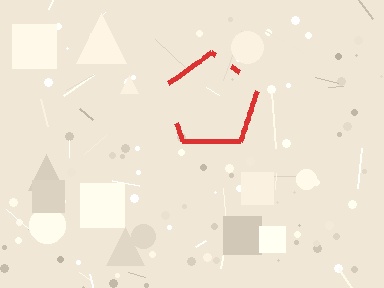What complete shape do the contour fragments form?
The contour fragments form a pentagon.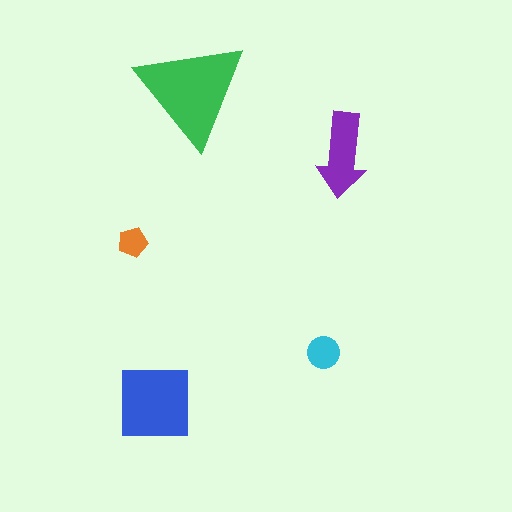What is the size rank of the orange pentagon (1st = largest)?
5th.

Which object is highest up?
The green triangle is topmost.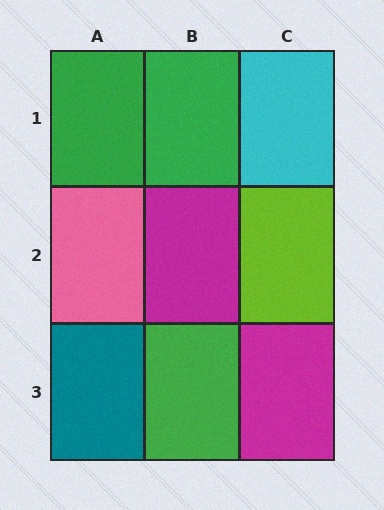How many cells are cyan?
1 cell is cyan.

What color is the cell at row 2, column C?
Lime.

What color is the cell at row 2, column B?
Magenta.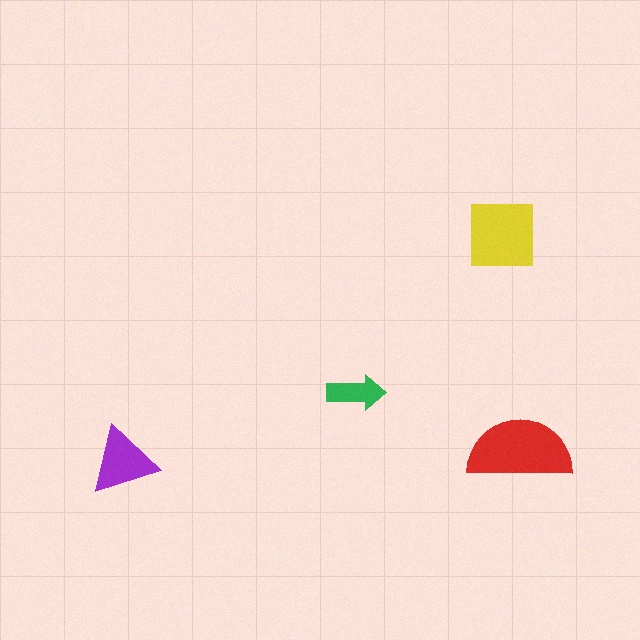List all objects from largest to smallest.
The red semicircle, the yellow square, the purple triangle, the green arrow.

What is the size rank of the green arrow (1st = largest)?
4th.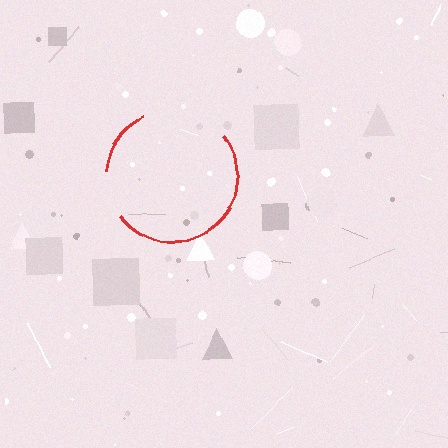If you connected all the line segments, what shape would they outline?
They would outline a circle.